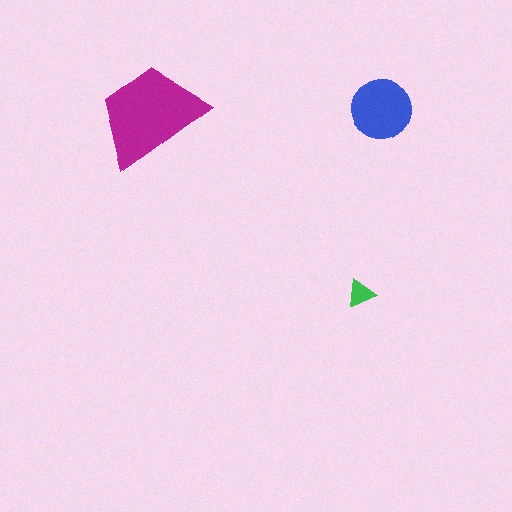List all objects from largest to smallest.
The magenta trapezoid, the blue circle, the green triangle.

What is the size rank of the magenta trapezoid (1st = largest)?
1st.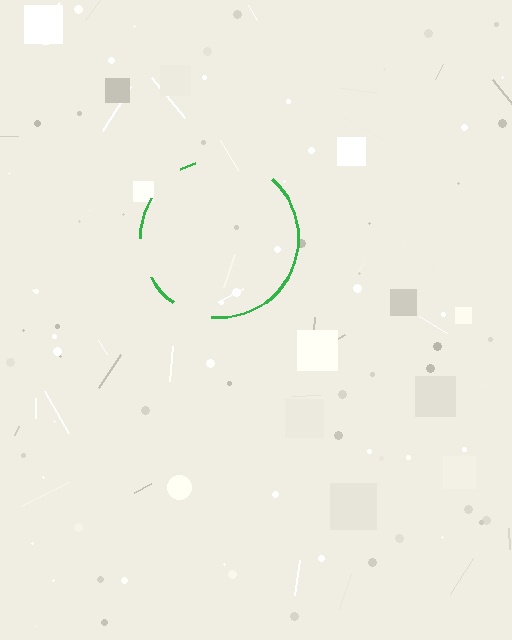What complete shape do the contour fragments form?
The contour fragments form a circle.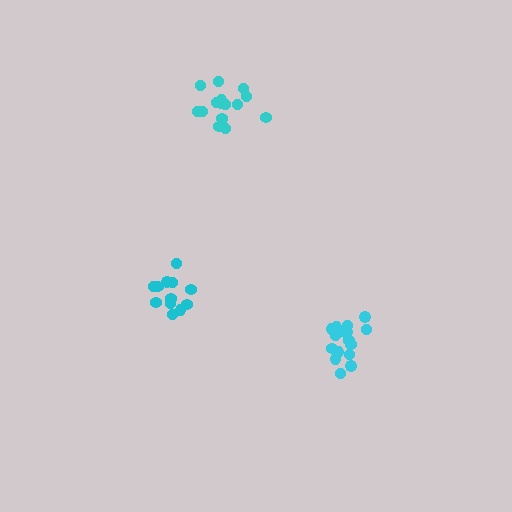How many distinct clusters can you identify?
There are 3 distinct clusters.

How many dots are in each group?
Group 1: 12 dots, Group 2: 16 dots, Group 3: 16 dots (44 total).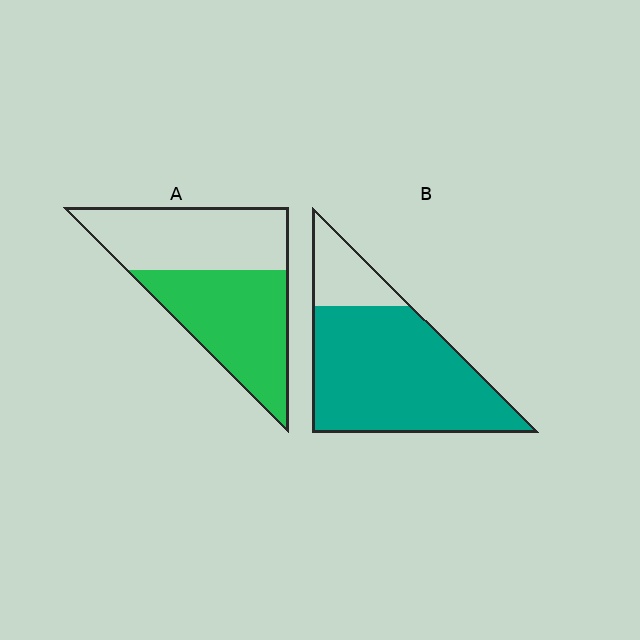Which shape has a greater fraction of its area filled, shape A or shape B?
Shape B.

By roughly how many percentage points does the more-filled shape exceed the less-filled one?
By roughly 30 percentage points (B over A).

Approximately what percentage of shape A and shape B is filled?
A is approximately 50% and B is approximately 80%.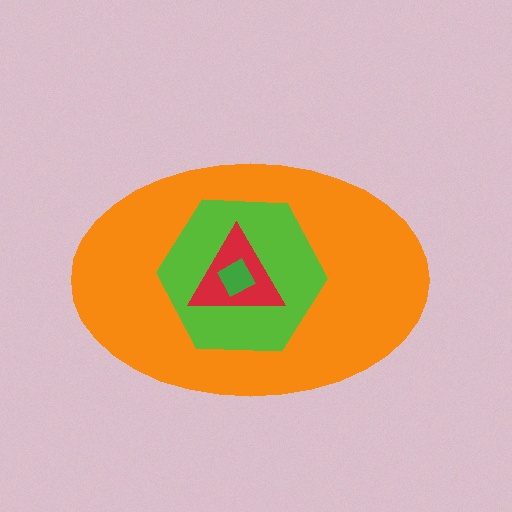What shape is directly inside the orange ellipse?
The lime hexagon.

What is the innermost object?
The green square.